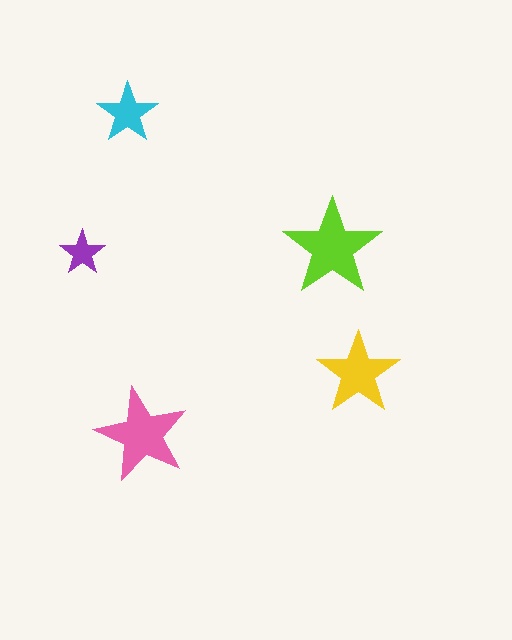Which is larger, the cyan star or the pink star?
The pink one.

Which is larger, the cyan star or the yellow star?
The yellow one.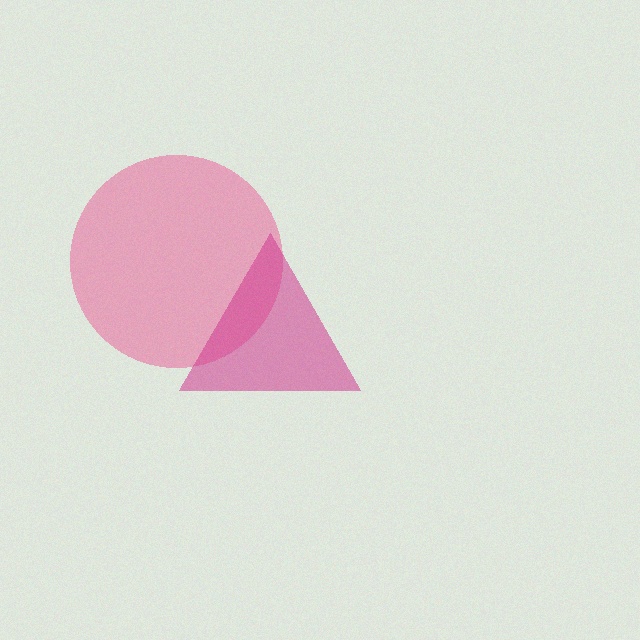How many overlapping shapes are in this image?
There are 2 overlapping shapes in the image.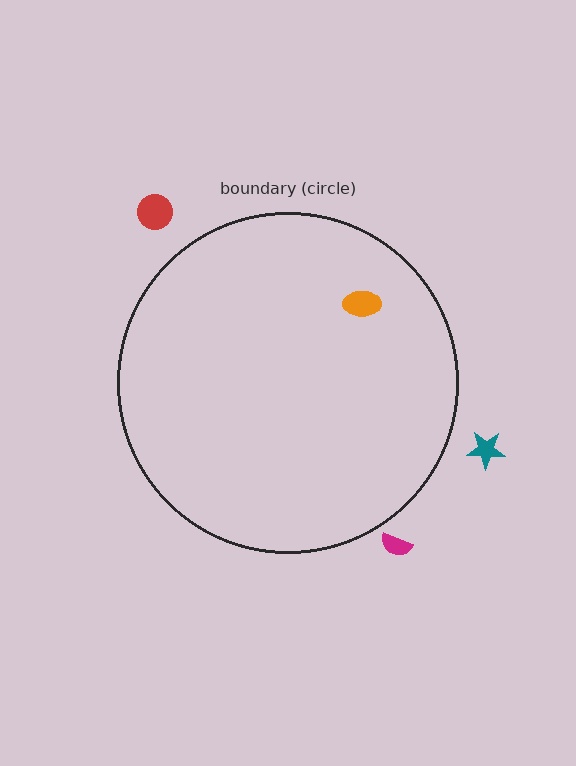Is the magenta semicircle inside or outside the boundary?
Outside.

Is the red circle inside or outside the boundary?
Outside.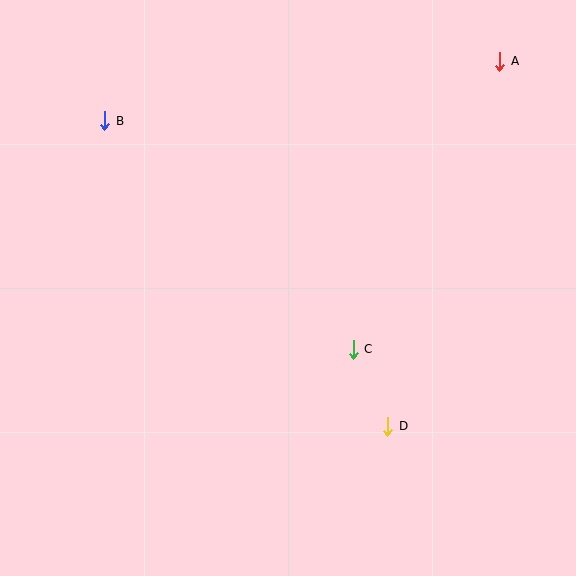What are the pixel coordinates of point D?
Point D is at (388, 426).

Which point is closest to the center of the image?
Point C at (353, 349) is closest to the center.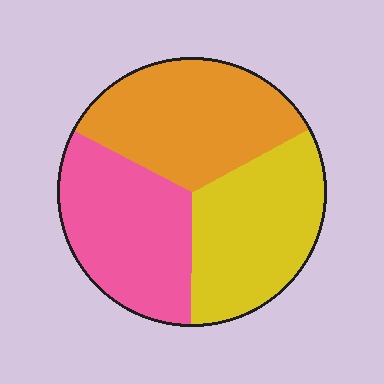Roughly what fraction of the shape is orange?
Orange takes up between a third and a half of the shape.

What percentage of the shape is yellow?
Yellow covers 33% of the shape.